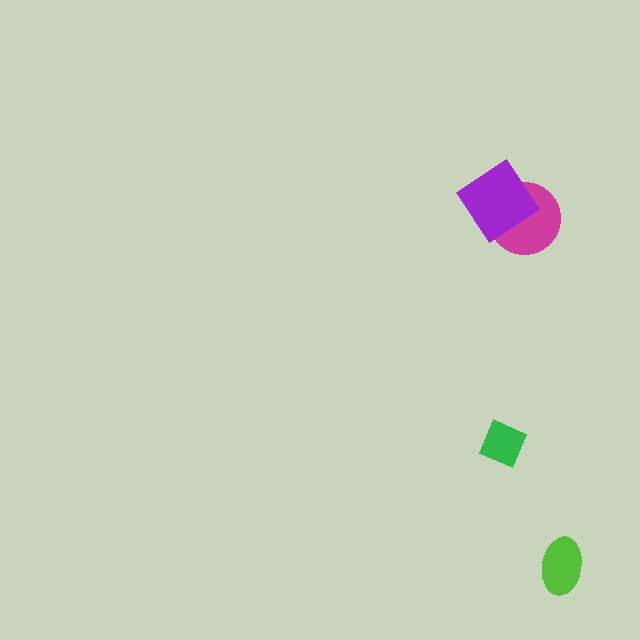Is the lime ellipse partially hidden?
No, no other shape covers it.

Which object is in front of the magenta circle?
The purple diamond is in front of the magenta circle.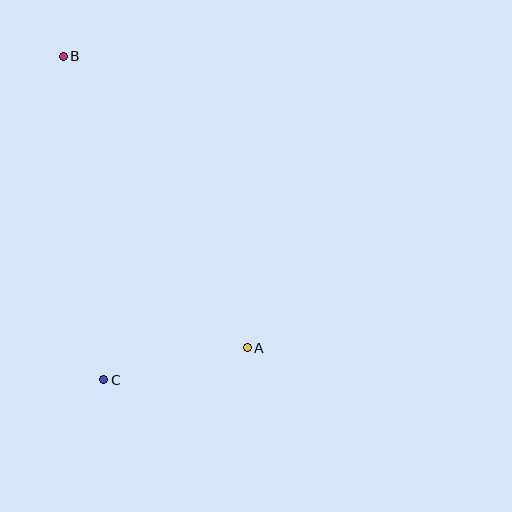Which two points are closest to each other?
Points A and C are closest to each other.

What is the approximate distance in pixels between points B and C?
The distance between B and C is approximately 326 pixels.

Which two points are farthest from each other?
Points A and B are farthest from each other.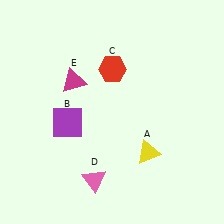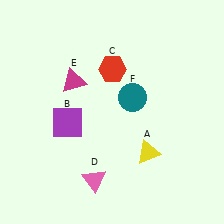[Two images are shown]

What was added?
A teal circle (F) was added in Image 2.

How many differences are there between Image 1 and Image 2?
There is 1 difference between the two images.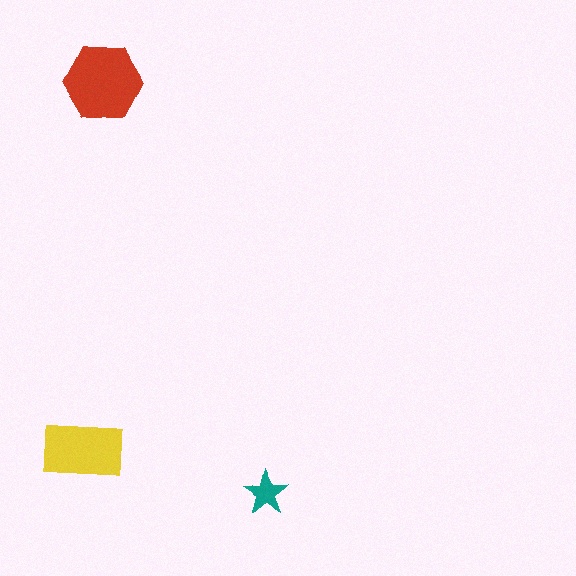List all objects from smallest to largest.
The teal star, the yellow rectangle, the red hexagon.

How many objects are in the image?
There are 3 objects in the image.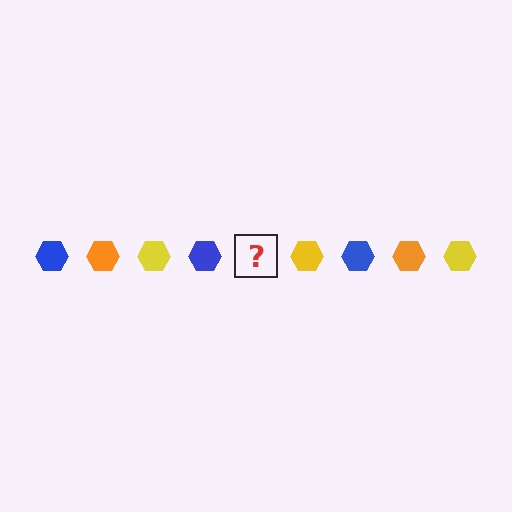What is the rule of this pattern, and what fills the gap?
The rule is that the pattern cycles through blue, orange, yellow hexagons. The gap should be filled with an orange hexagon.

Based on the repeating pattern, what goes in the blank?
The blank should be an orange hexagon.